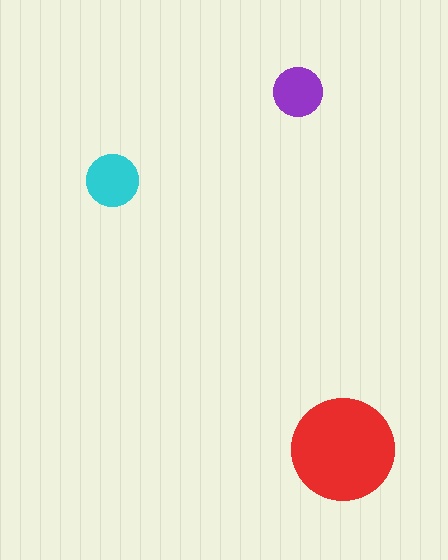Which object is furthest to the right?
The red circle is rightmost.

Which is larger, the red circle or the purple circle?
The red one.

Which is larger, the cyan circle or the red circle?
The red one.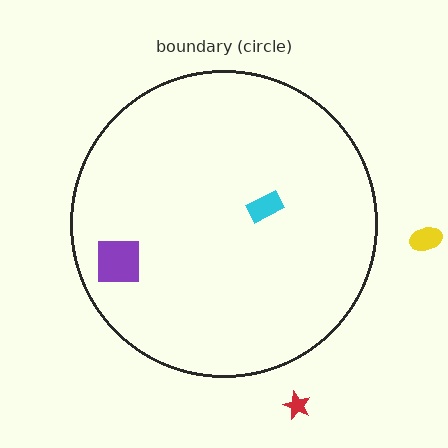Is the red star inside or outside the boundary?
Outside.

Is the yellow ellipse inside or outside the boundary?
Outside.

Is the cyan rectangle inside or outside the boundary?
Inside.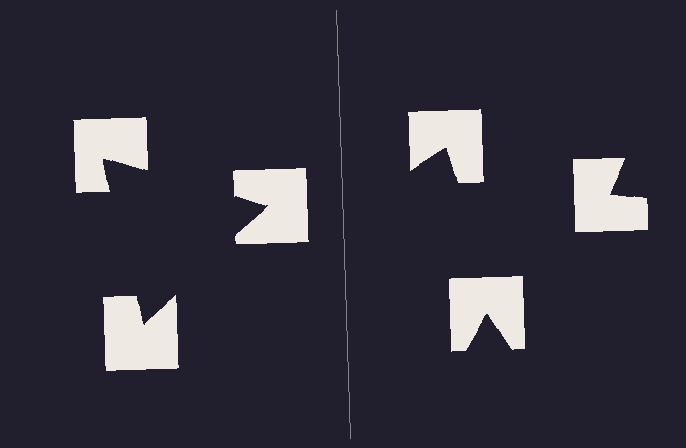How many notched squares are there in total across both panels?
6 — 3 on each side.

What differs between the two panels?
The notched squares are positioned identically on both sides; only the wedge orientations differ. On the left they align to a triangle; on the right they are misaligned.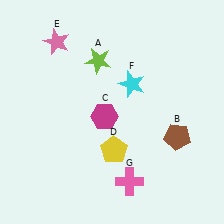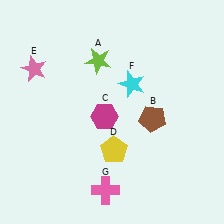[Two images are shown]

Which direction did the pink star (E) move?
The pink star (E) moved down.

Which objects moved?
The objects that moved are: the brown pentagon (B), the pink star (E), the pink cross (G).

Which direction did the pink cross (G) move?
The pink cross (G) moved left.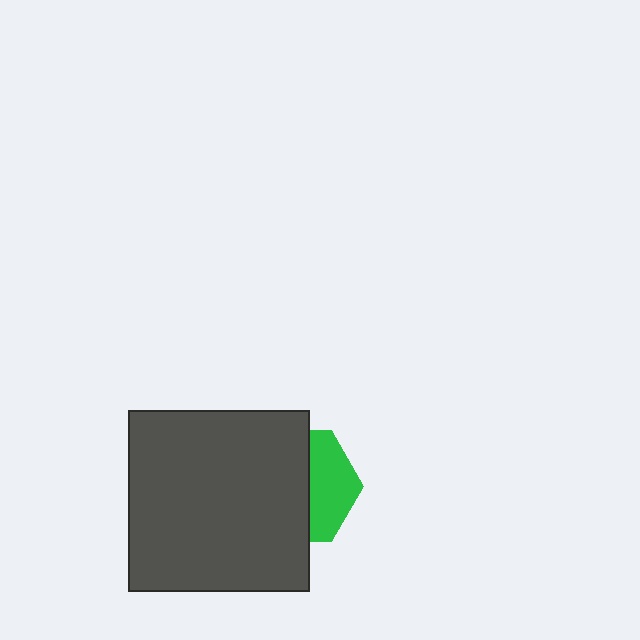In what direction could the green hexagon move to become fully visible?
The green hexagon could move right. That would shift it out from behind the dark gray square entirely.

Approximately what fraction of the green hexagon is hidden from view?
Roughly 61% of the green hexagon is hidden behind the dark gray square.